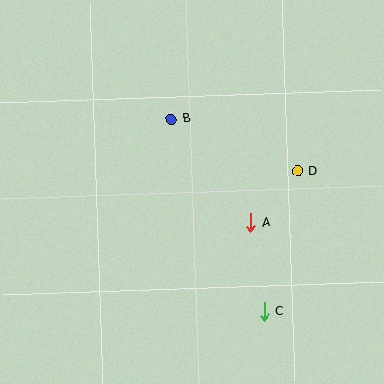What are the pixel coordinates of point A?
Point A is at (251, 223).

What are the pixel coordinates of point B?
Point B is at (171, 119).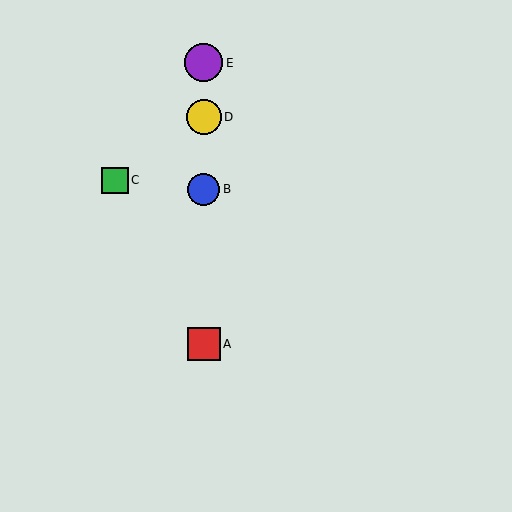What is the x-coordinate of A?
Object A is at x≈204.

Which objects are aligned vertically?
Objects A, B, D, E are aligned vertically.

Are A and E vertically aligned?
Yes, both are at x≈204.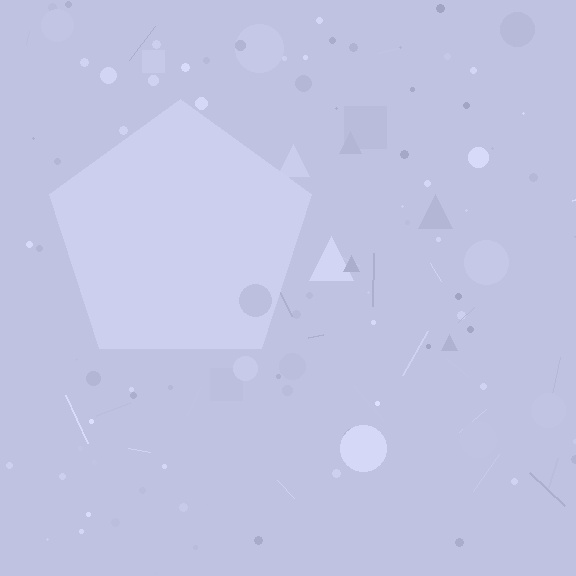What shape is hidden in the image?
A pentagon is hidden in the image.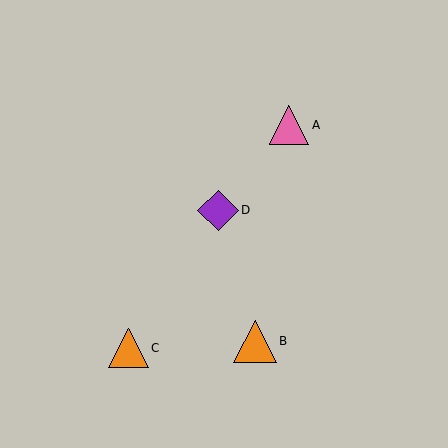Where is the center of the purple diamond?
The center of the purple diamond is at (218, 210).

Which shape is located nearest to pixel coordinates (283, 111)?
The pink triangle (labeled A) at (289, 125) is nearest to that location.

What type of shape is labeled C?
Shape C is an orange triangle.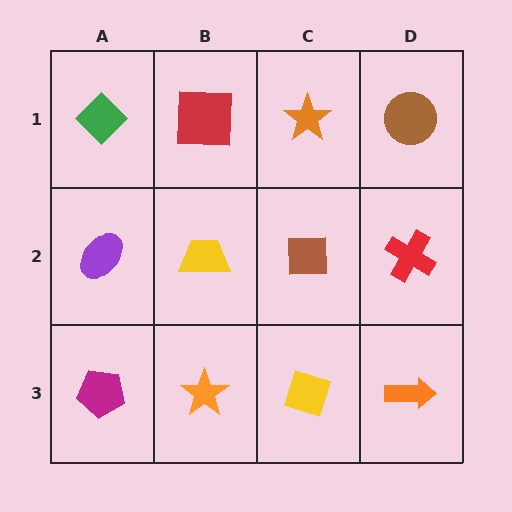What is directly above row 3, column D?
A red cross.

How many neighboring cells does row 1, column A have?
2.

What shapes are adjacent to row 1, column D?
A red cross (row 2, column D), an orange star (row 1, column C).